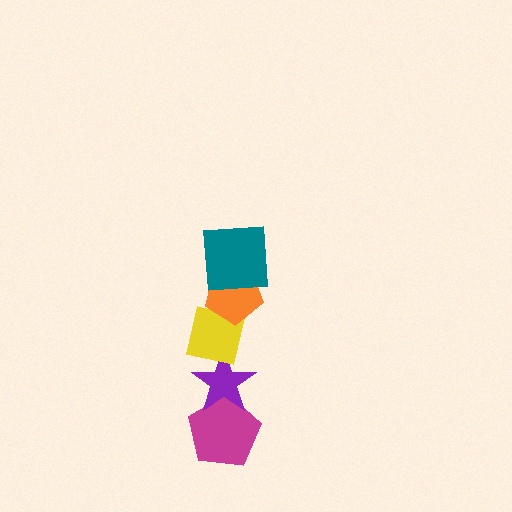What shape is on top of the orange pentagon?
The teal square is on top of the orange pentagon.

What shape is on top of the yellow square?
The orange pentagon is on top of the yellow square.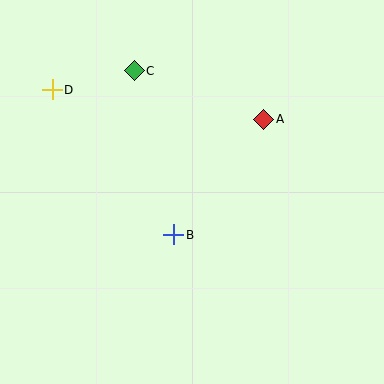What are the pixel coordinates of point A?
Point A is at (264, 119).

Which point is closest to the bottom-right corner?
Point B is closest to the bottom-right corner.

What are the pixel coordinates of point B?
Point B is at (174, 235).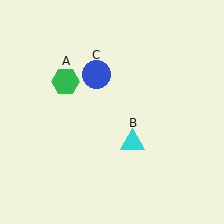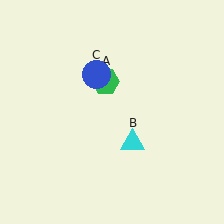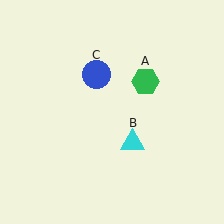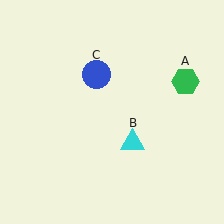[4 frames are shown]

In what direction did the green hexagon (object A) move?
The green hexagon (object A) moved right.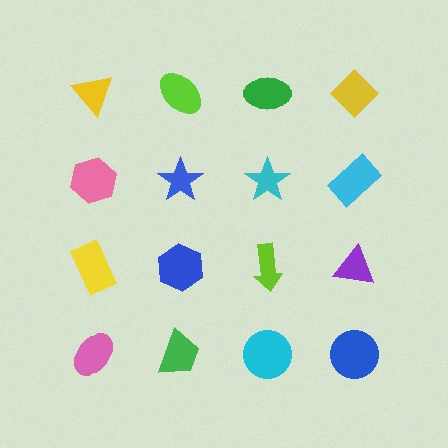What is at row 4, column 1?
A pink ellipse.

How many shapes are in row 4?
4 shapes.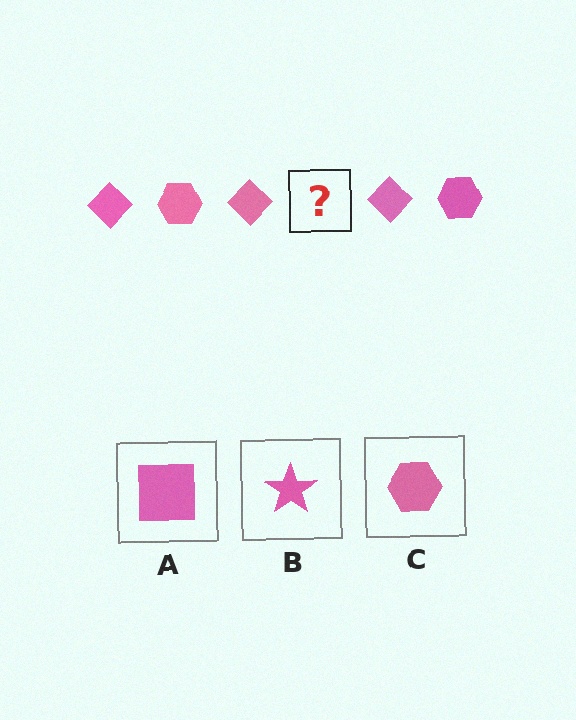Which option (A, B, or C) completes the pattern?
C.